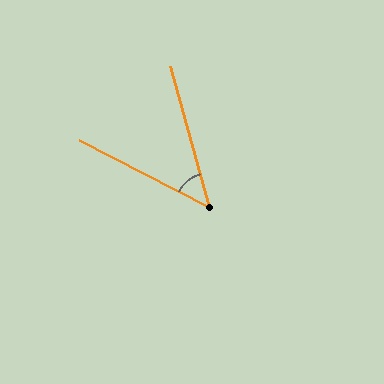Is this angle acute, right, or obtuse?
It is acute.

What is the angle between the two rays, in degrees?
Approximately 47 degrees.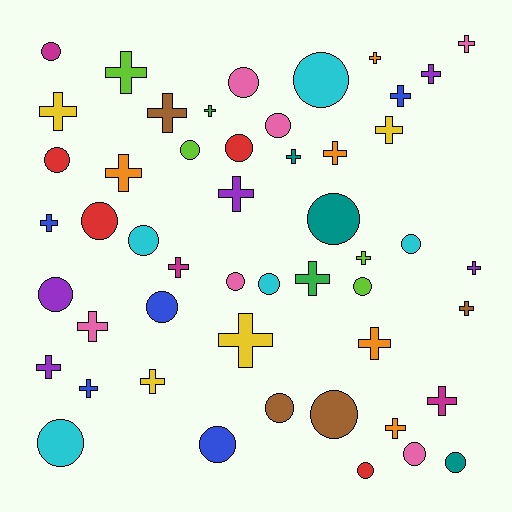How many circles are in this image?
There are 23 circles.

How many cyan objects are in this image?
There are 5 cyan objects.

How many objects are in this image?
There are 50 objects.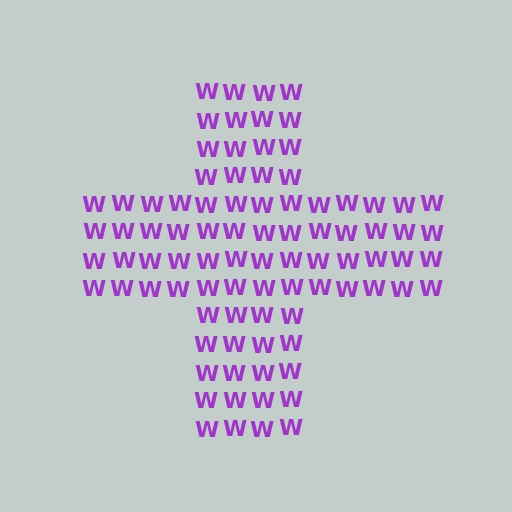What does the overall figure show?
The overall figure shows a cross.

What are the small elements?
The small elements are letter W's.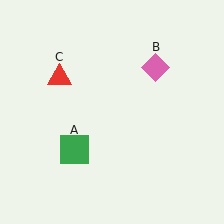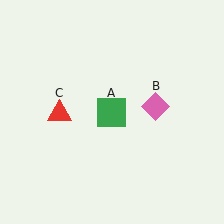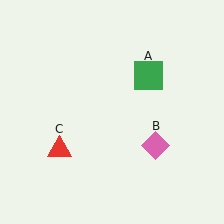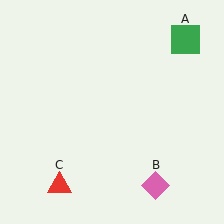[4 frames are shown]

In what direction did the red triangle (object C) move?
The red triangle (object C) moved down.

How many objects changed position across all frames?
3 objects changed position: green square (object A), pink diamond (object B), red triangle (object C).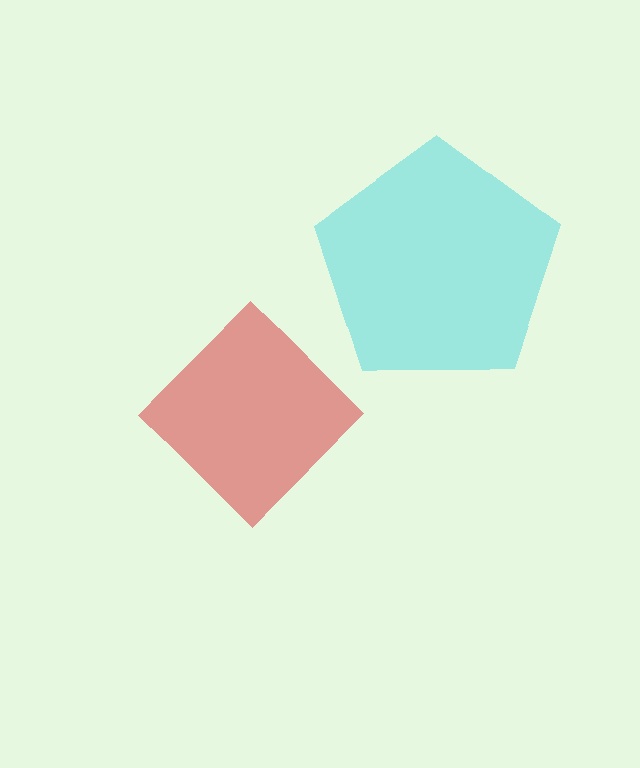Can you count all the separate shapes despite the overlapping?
Yes, there are 2 separate shapes.